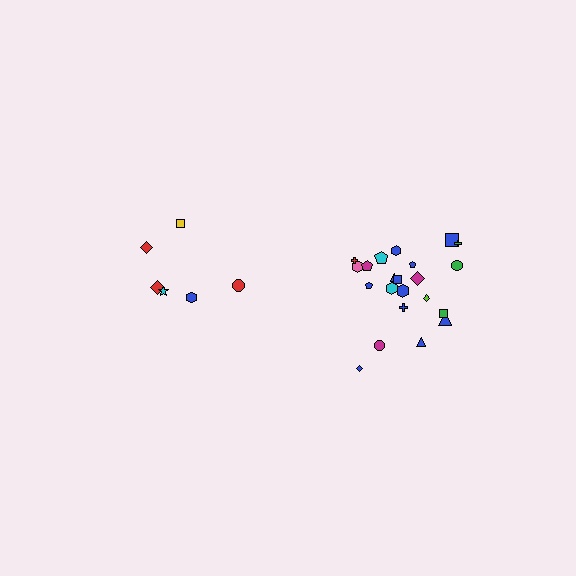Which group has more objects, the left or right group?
The right group.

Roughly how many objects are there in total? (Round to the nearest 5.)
Roughly 30 objects in total.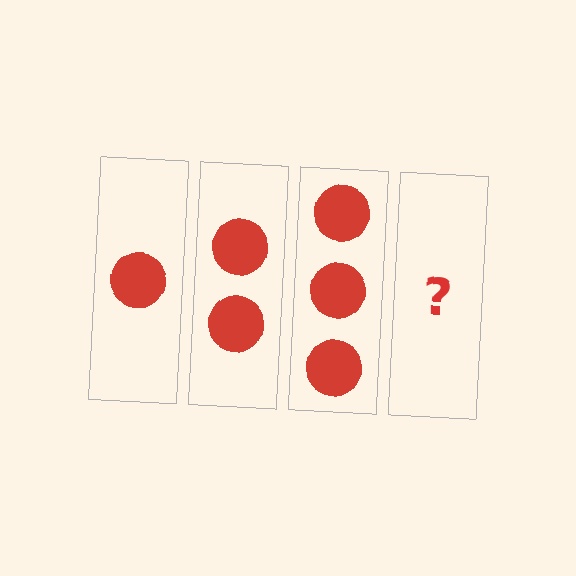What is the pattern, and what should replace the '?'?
The pattern is that each step adds one more circle. The '?' should be 4 circles.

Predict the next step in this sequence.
The next step is 4 circles.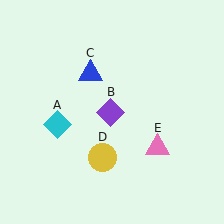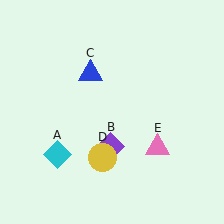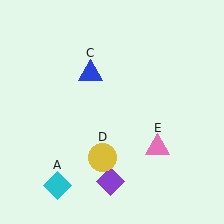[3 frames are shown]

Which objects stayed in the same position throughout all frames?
Blue triangle (object C) and yellow circle (object D) and pink triangle (object E) remained stationary.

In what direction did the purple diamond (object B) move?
The purple diamond (object B) moved down.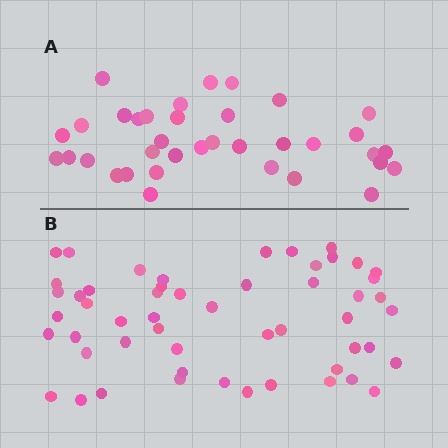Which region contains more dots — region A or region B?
Region B (the bottom region) has more dots.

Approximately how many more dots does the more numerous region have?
Region B has approximately 15 more dots than region A.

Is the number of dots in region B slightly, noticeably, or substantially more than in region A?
Region B has substantially more. The ratio is roughly 1.5 to 1.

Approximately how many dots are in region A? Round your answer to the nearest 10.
About 40 dots. (The exact count is 36, which rounds to 40.)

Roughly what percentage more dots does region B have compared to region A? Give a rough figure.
About 45% more.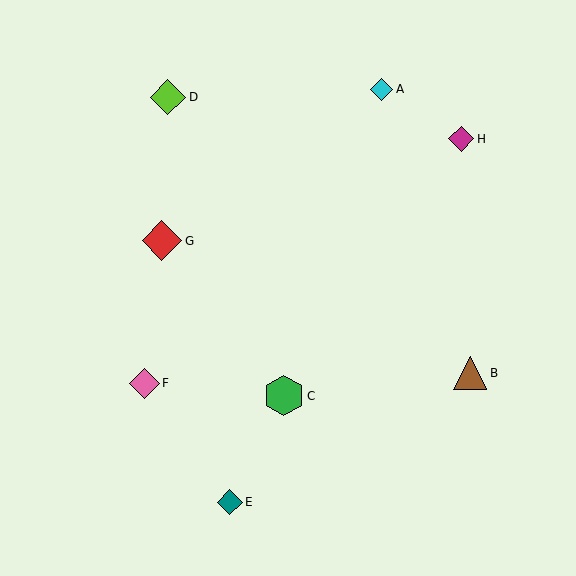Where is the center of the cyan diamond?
The center of the cyan diamond is at (382, 89).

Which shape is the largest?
The green hexagon (labeled C) is the largest.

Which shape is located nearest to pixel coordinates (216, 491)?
The teal diamond (labeled E) at (230, 502) is nearest to that location.